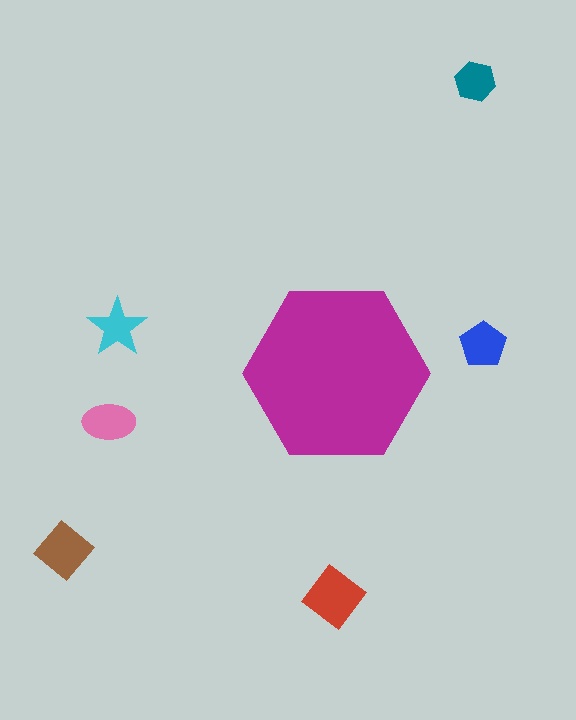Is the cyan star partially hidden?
No, the cyan star is fully visible.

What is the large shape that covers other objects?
A magenta hexagon.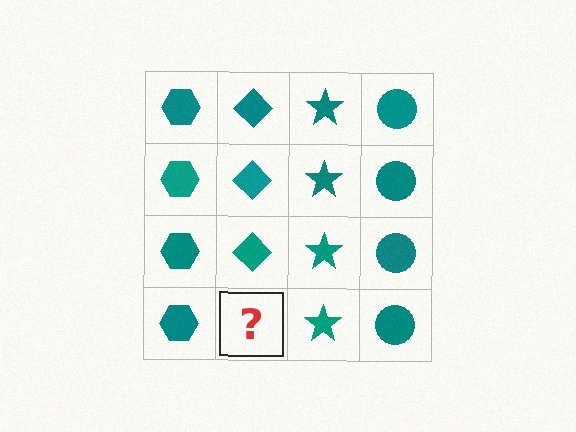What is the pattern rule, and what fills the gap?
The rule is that each column has a consistent shape. The gap should be filled with a teal diamond.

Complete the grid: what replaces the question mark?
The question mark should be replaced with a teal diamond.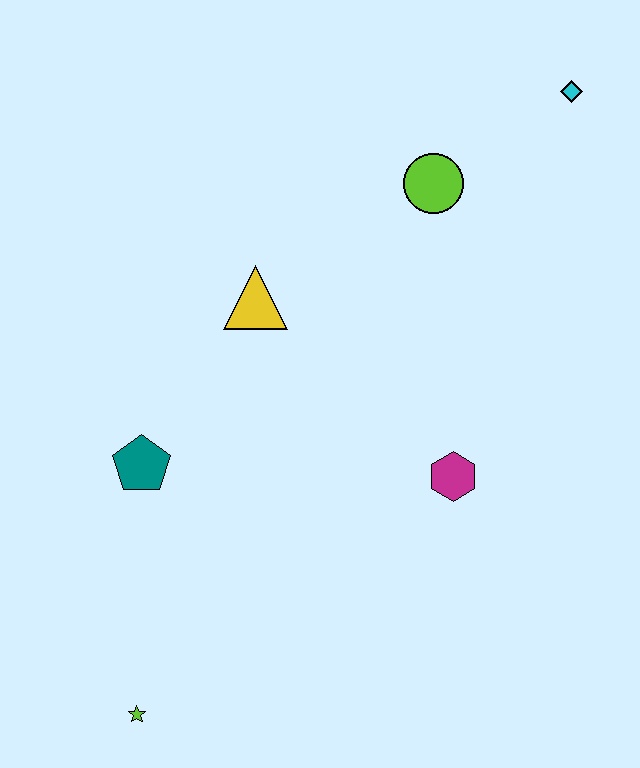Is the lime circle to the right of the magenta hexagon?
No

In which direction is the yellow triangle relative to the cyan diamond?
The yellow triangle is to the left of the cyan diamond.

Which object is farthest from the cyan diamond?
The lime star is farthest from the cyan diamond.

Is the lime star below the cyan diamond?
Yes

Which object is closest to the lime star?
The teal pentagon is closest to the lime star.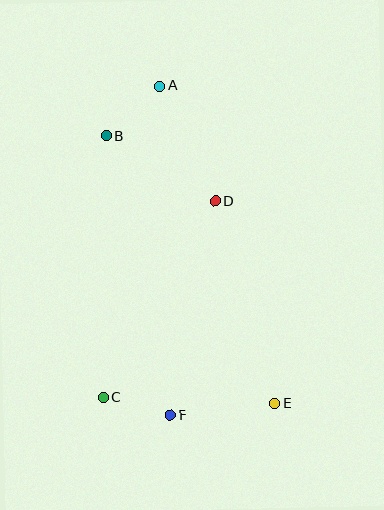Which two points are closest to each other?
Points C and F are closest to each other.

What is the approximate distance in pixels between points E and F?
The distance between E and F is approximately 106 pixels.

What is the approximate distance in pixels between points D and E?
The distance between D and E is approximately 211 pixels.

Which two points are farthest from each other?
Points A and E are farthest from each other.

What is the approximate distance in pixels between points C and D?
The distance between C and D is approximately 226 pixels.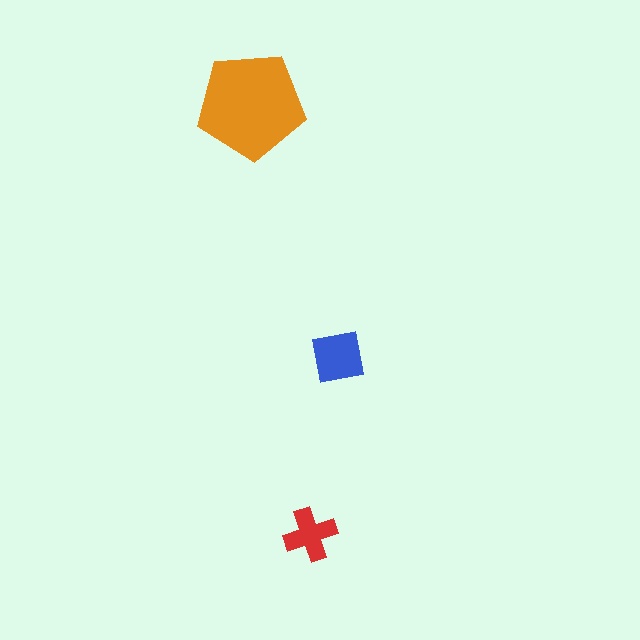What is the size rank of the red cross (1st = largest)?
3rd.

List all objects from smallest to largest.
The red cross, the blue square, the orange pentagon.